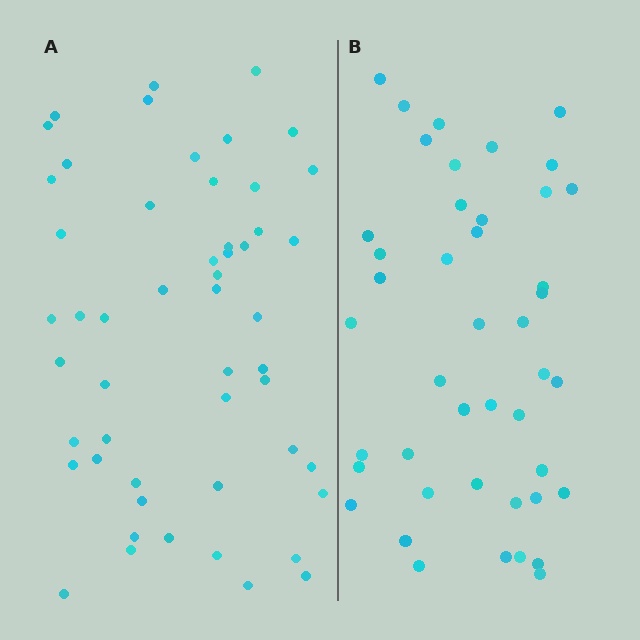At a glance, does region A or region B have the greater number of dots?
Region A (the left region) has more dots.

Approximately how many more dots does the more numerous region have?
Region A has roughly 8 or so more dots than region B.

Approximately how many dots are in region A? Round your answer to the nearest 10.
About 50 dots. (The exact count is 52, which rounds to 50.)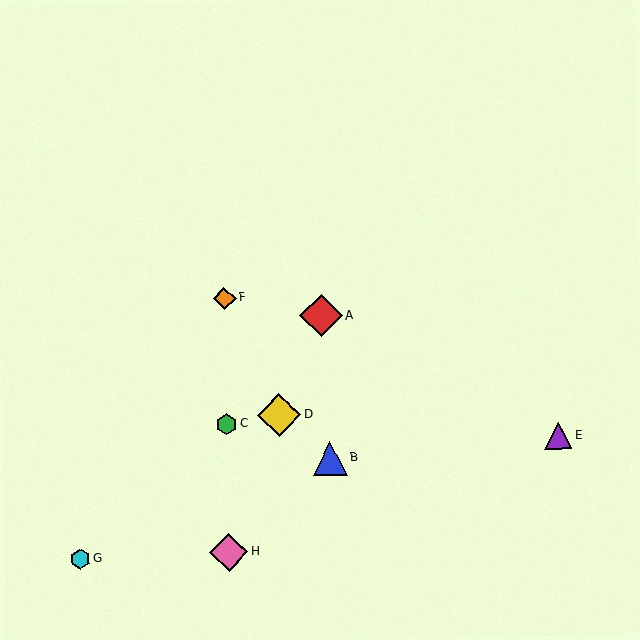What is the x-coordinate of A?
Object A is at x≈321.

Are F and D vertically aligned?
No, F is at x≈224 and D is at x≈279.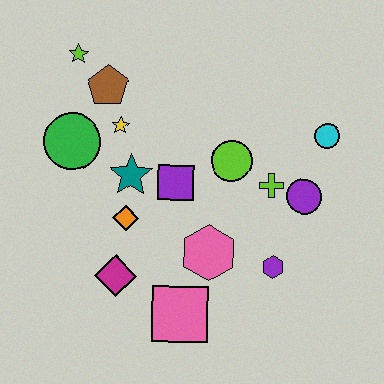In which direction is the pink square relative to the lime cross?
The pink square is below the lime cross.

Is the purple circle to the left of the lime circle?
No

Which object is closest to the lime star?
The brown pentagon is closest to the lime star.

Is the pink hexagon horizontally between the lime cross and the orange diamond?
Yes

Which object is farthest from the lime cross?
The lime star is farthest from the lime cross.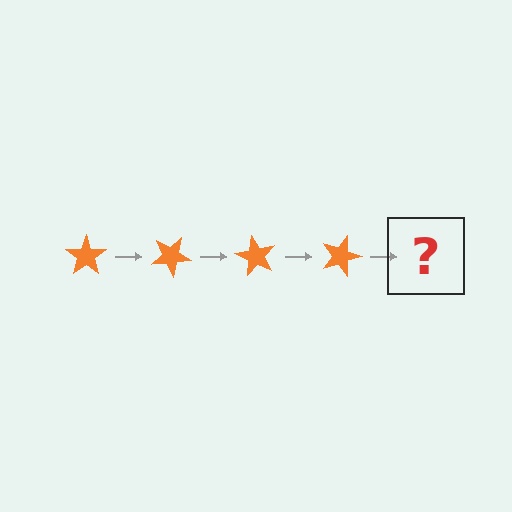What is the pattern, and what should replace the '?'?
The pattern is that the star rotates 30 degrees each step. The '?' should be an orange star rotated 120 degrees.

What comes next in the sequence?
The next element should be an orange star rotated 120 degrees.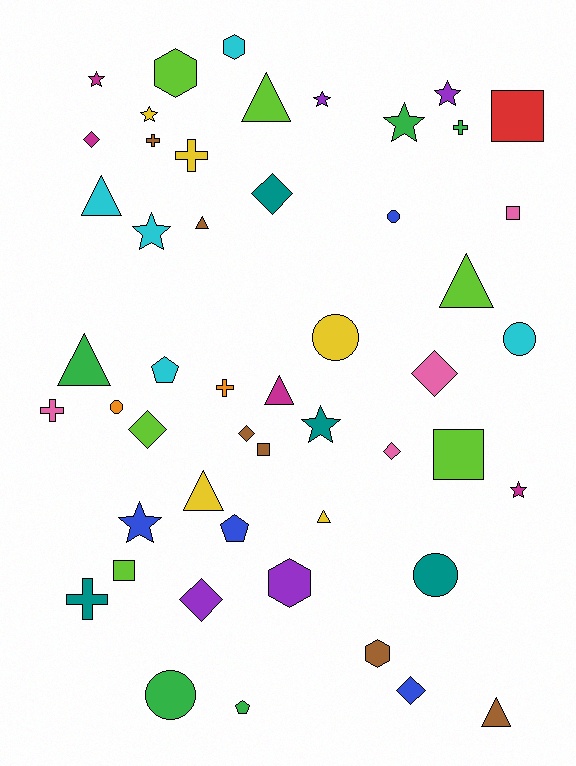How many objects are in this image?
There are 50 objects.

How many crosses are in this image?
There are 6 crosses.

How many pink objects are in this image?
There are 4 pink objects.